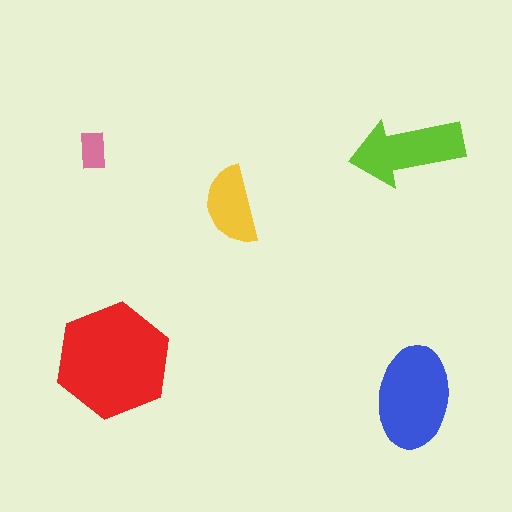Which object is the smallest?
The pink rectangle.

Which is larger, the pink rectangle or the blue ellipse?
The blue ellipse.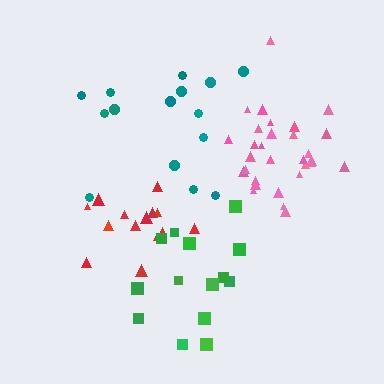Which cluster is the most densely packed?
Pink.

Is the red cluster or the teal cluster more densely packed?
Red.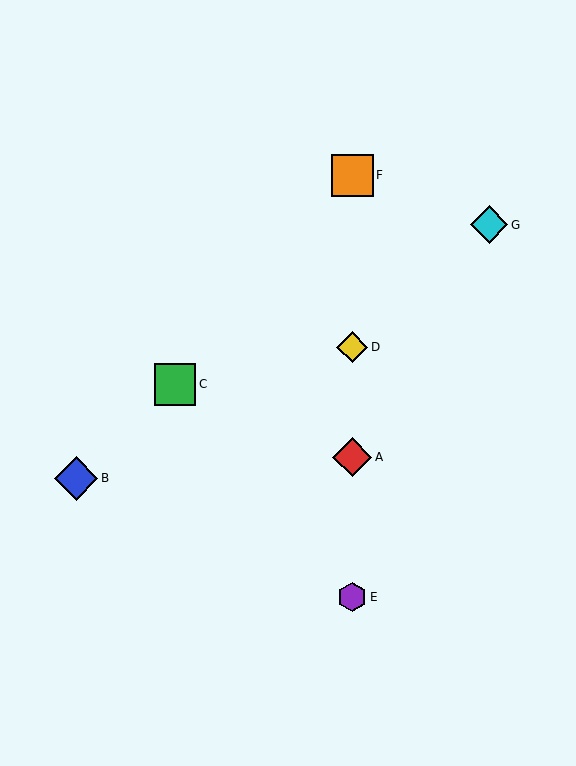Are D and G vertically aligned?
No, D is at x≈352 and G is at x≈489.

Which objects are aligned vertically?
Objects A, D, E, F are aligned vertically.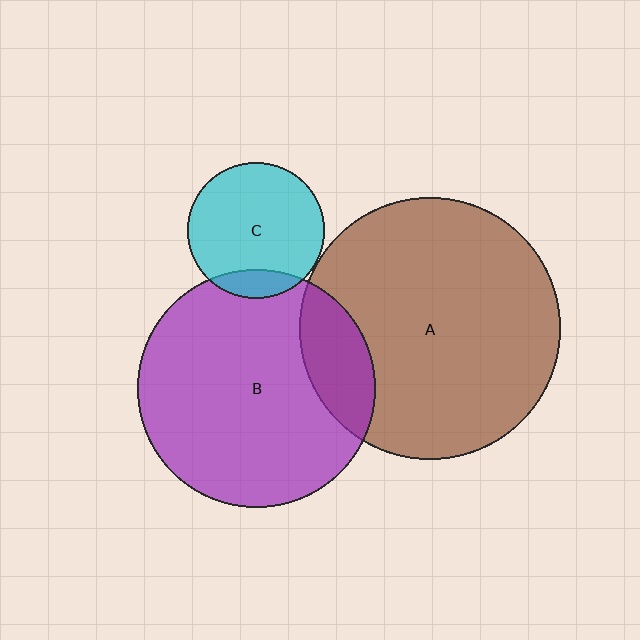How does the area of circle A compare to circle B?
Approximately 1.2 times.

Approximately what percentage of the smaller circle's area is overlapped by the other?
Approximately 15%.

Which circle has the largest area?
Circle A (brown).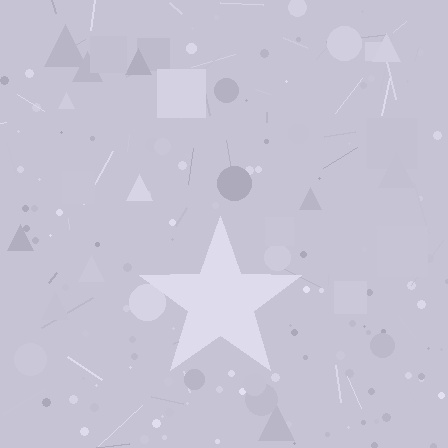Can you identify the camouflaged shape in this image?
The camouflaged shape is a star.